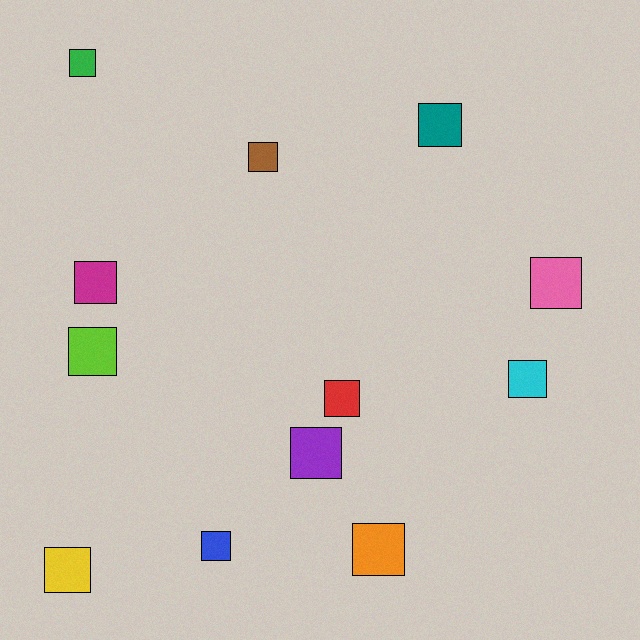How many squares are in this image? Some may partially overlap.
There are 12 squares.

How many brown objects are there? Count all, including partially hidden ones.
There is 1 brown object.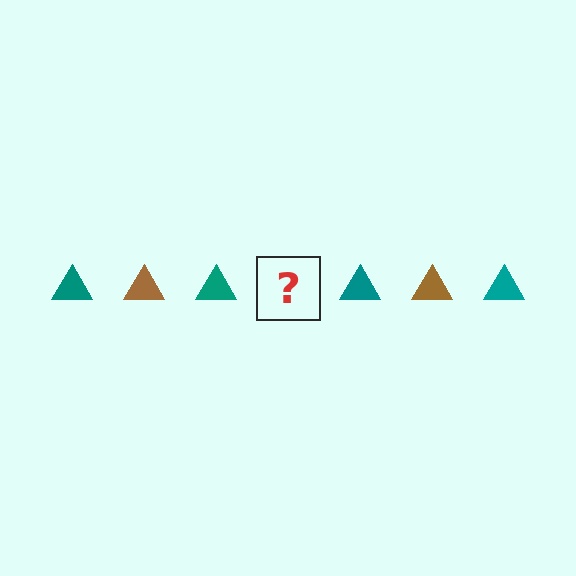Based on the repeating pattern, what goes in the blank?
The blank should be a brown triangle.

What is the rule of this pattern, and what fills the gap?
The rule is that the pattern cycles through teal, brown triangles. The gap should be filled with a brown triangle.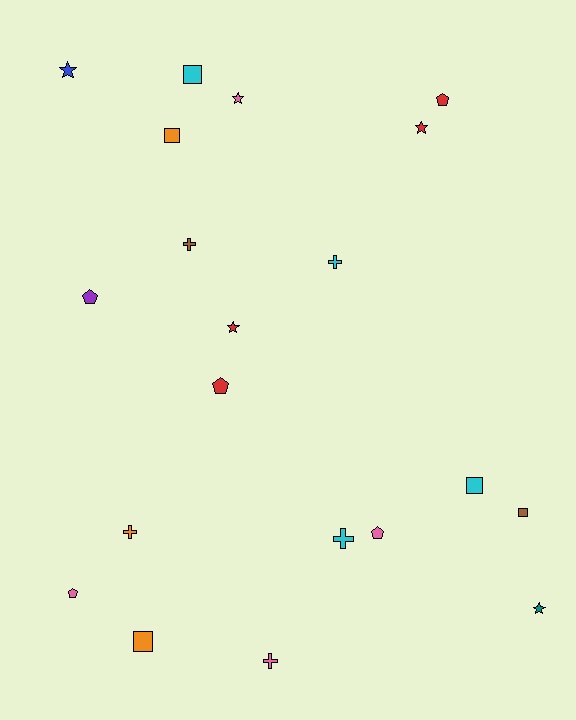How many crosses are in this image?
There are 5 crosses.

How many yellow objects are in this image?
There are no yellow objects.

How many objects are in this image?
There are 20 objects.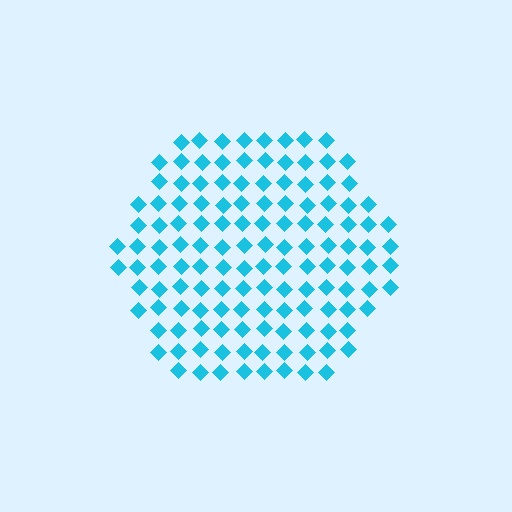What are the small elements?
The small elements are diamonds.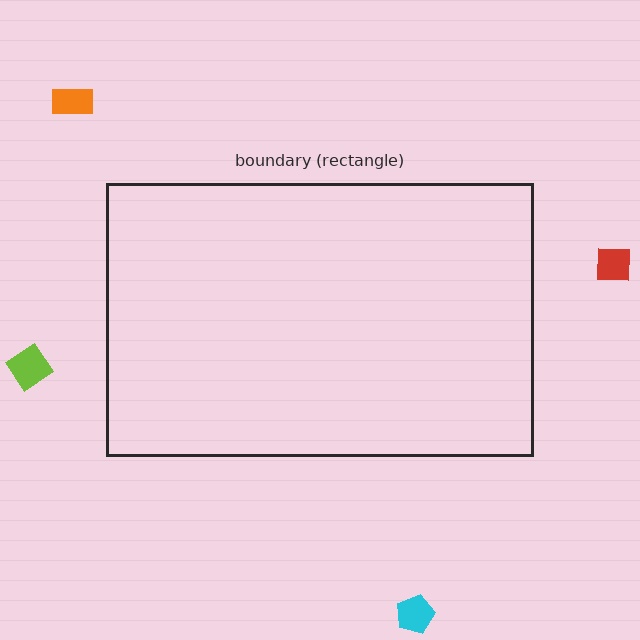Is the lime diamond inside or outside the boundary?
Outside.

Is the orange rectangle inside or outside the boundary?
Outside.